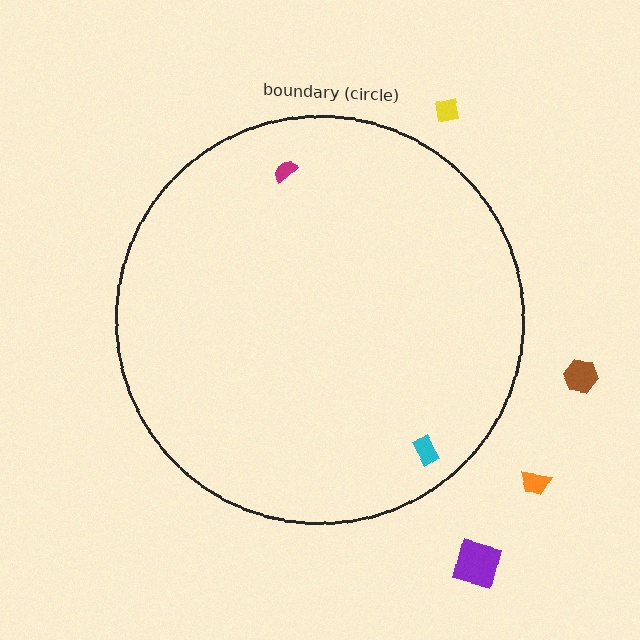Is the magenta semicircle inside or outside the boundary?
Inside.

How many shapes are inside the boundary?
2 inside, 4 outside.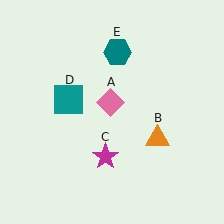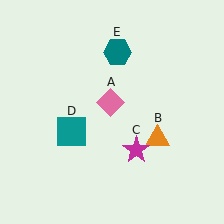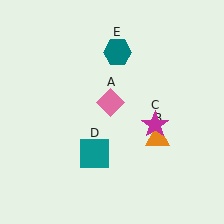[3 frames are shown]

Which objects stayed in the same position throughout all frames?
Pink diamond (object A) and orange triangle (object B) and teal hexagon (object E) remained stationary.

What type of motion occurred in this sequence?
The magenta star (object C), teal square (object D) rotated counterclockwise around the center of the scene.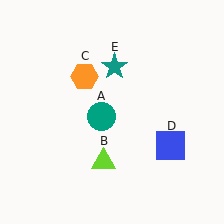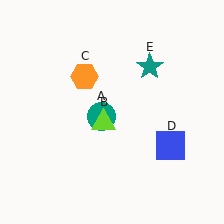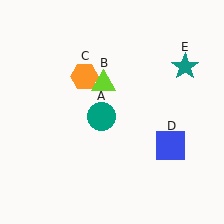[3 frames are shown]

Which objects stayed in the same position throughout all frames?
Teal circle (object A) and orange hexagon (object C) and blue square (object D) remained stationary.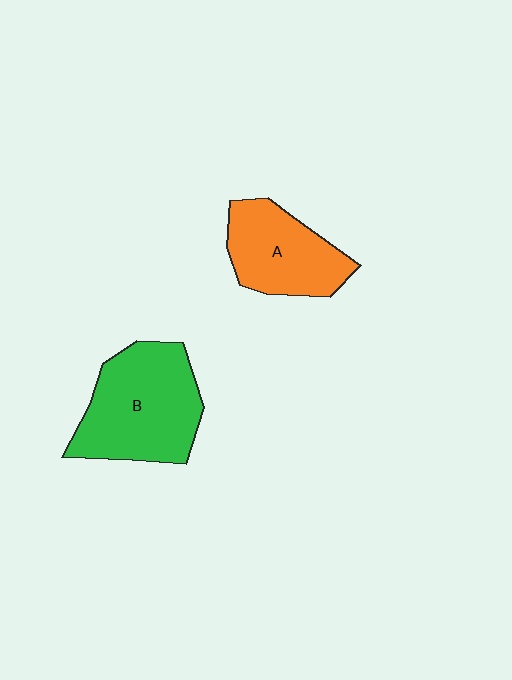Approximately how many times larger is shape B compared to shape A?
Approximately 1.4 times.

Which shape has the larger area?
Shape B (green).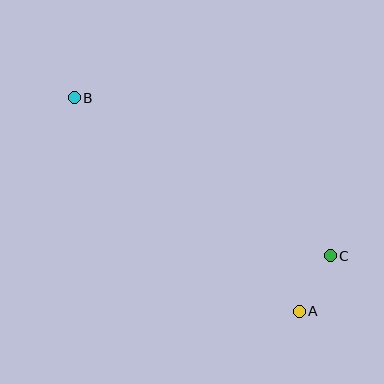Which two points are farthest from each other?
Points A and B are farthest from each other.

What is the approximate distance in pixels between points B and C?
The distance between B and C is approximately 301 pixels.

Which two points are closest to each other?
Points A and C are closest to each other.